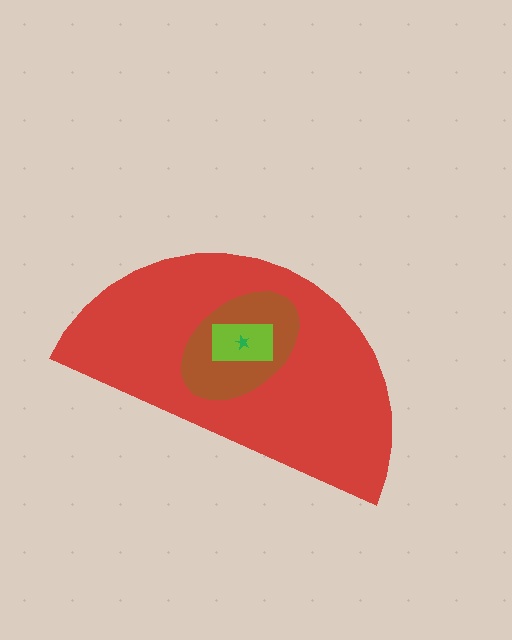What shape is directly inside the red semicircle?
The brown ellipse.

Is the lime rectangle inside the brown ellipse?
Yes.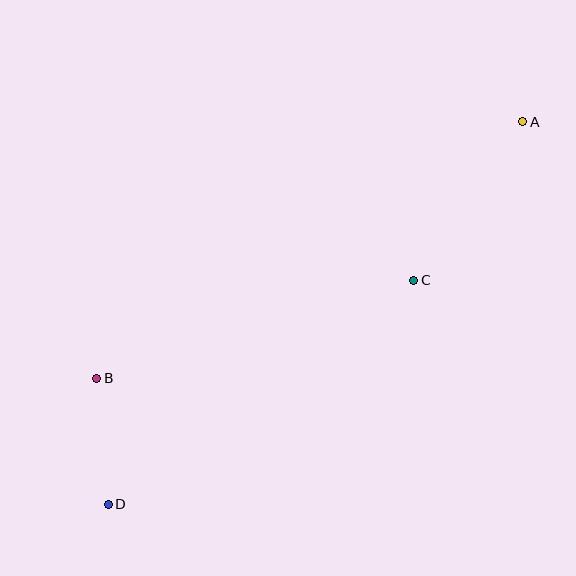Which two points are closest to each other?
Points B and D are closest to each other.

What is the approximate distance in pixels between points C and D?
The distance between C and D is approximately 379 pixels.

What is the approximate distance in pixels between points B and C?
The distance between B and C is approximately 332 pixels.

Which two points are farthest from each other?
Points A and D are farthest from each other.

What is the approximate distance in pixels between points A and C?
The distance between A and C is approximately 193 pixels.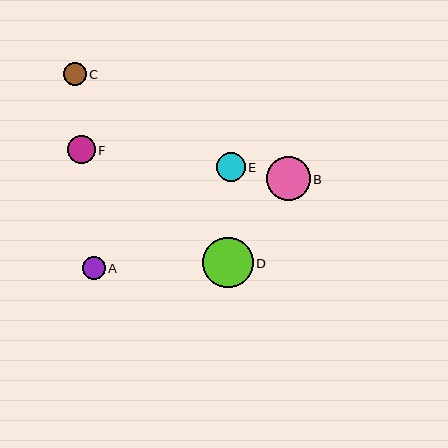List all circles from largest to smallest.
From largest to smallest: D, B, E, F, C, A.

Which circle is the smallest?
Circle A is the smallest with a size of approximately 22 pixels.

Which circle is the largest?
Circle D is the largest with a size of approximately 51 pixels.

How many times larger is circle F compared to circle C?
Circle F is approximately 1.2 times the size of circle C.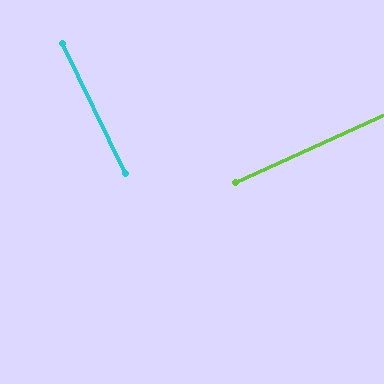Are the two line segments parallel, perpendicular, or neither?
Perpendicular — they meet at approximately 88°.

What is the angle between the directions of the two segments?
Approximately 88 degrees.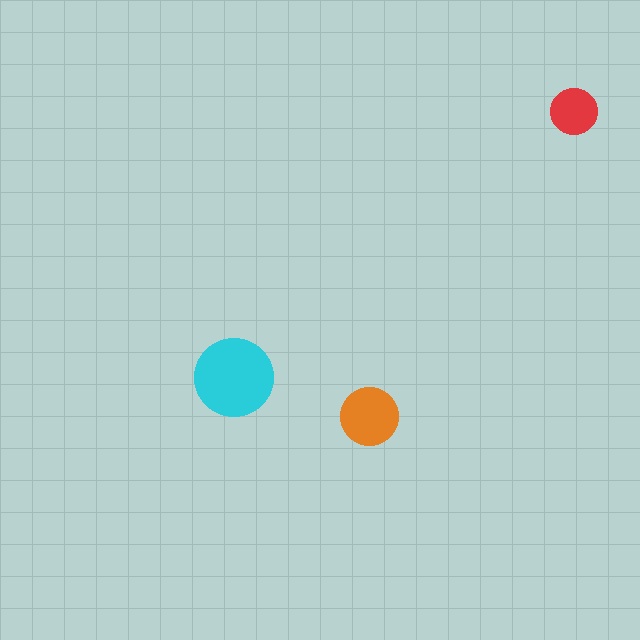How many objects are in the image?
There are 3 objects in the image.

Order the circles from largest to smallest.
the cyan one, the orange one, the red one.